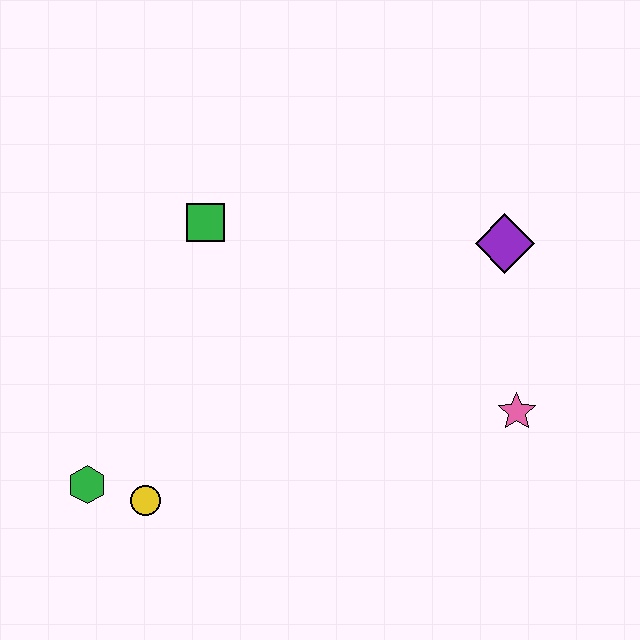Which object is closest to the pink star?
The purple diamond is closest to the pink star.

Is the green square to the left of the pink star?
Yes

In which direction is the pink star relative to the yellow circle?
The pink star is to the right of the yellow circle.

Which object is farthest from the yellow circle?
The purple diamond is farthest from the yellow circle.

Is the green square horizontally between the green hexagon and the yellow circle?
No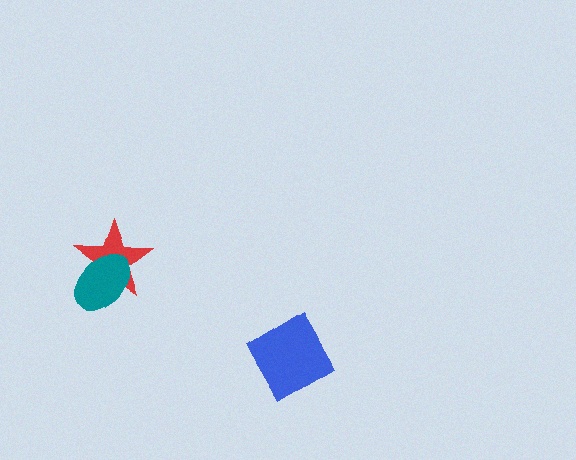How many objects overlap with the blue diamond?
0 objects overlap with the blue diamond.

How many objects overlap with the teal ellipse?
1 object overlaps with the teal ellipse.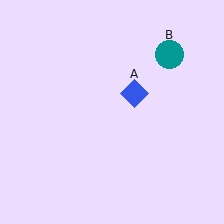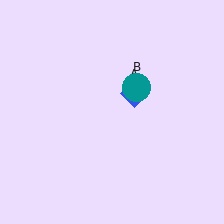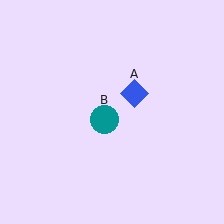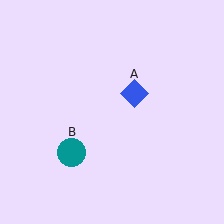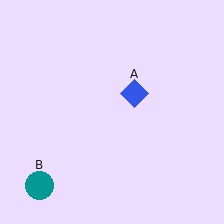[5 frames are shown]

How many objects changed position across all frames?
1 object changed position: teal circle (object B).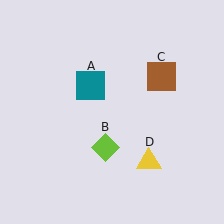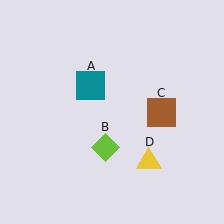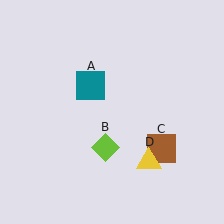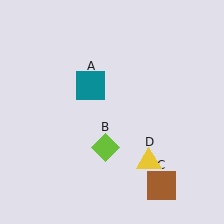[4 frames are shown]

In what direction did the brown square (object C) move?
The brown square (object C) moved down.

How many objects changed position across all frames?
1 object changed position: brown square (object C).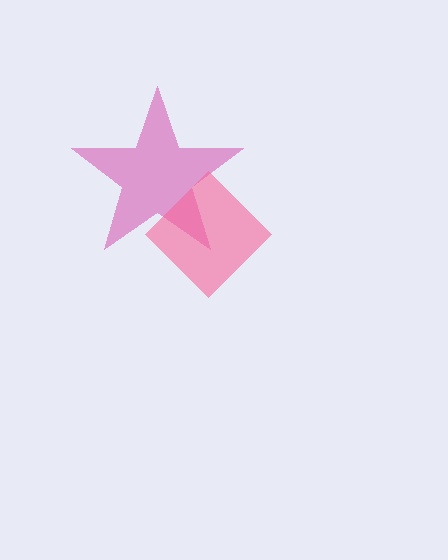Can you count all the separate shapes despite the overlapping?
Yes, there are 2 separate shapes.